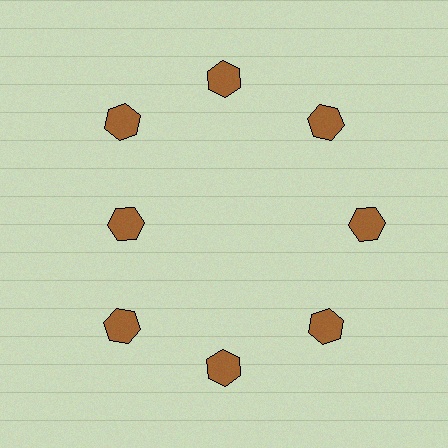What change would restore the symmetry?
The symmetry would be restored by moving it outward, back onto the ring so that all 8 hexagons sit at equal angles and equal distance from the center.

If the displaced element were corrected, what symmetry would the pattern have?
It would have 8-fold rotational symmetry — the pattern would map onto itself every 45 degrees.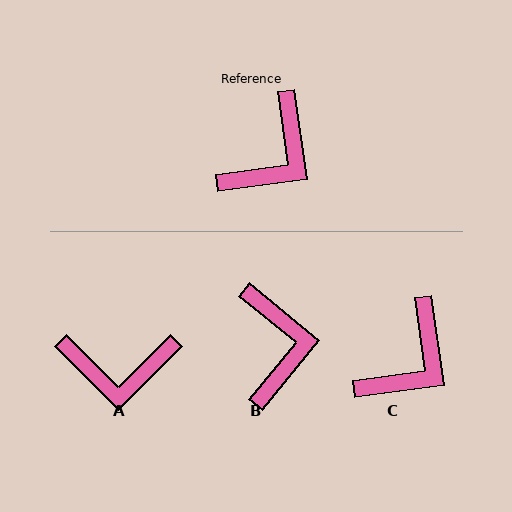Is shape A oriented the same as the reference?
No, it is off by about 53 degrees.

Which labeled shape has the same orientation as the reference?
C.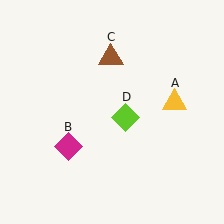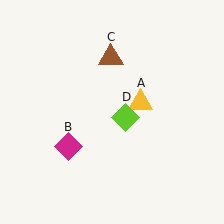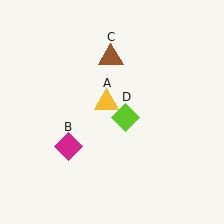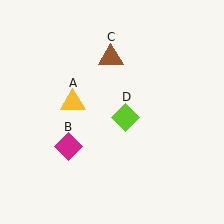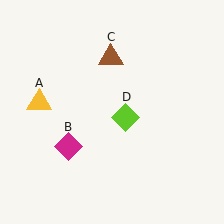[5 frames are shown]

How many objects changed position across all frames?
1 object changed position: yellow triangle (object A).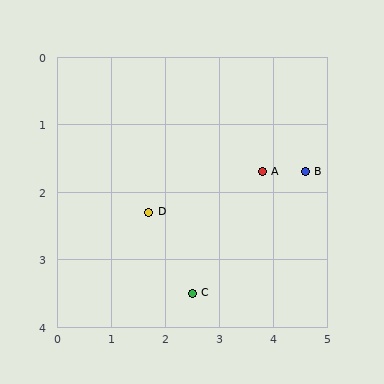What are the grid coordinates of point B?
Point B is at approximately (4.6, 1.7).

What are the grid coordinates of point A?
Point A is at approximately (3.8, 1.7).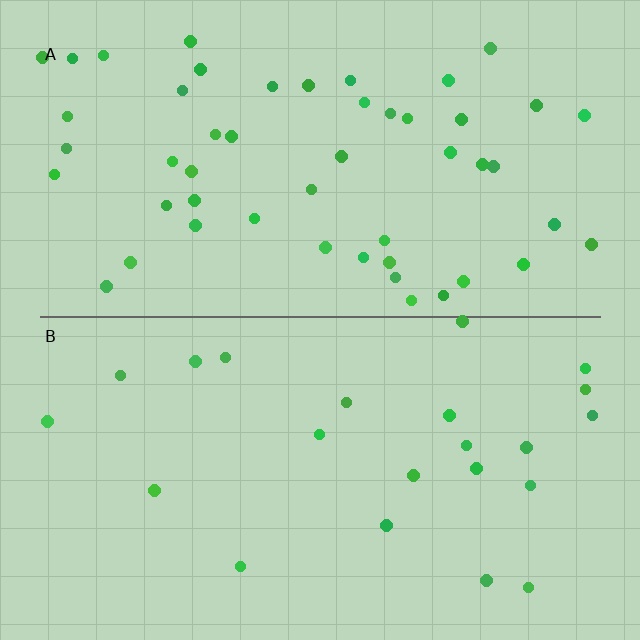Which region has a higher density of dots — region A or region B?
A (the top).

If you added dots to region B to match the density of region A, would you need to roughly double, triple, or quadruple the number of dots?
Approximately double.